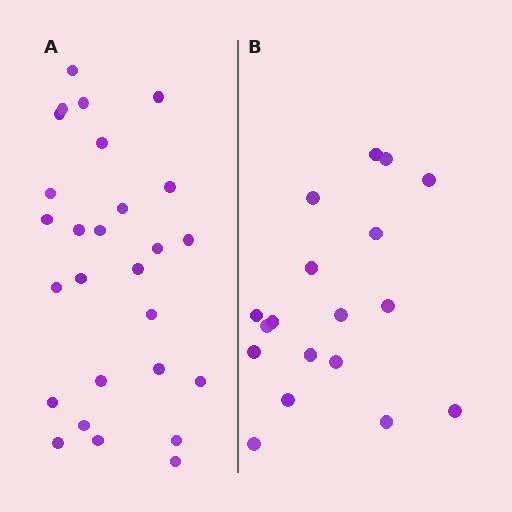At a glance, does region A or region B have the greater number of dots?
Region A (the left region) has more dots.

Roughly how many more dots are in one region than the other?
Region A has roughly 8 or so more dots than region B.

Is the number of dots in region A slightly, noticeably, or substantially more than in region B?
Region A has substantially more. The ratio is roughly 1.5 to 1.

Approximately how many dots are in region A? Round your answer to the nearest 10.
About 30 dots. (The exact count is 27, which rounds to 30.)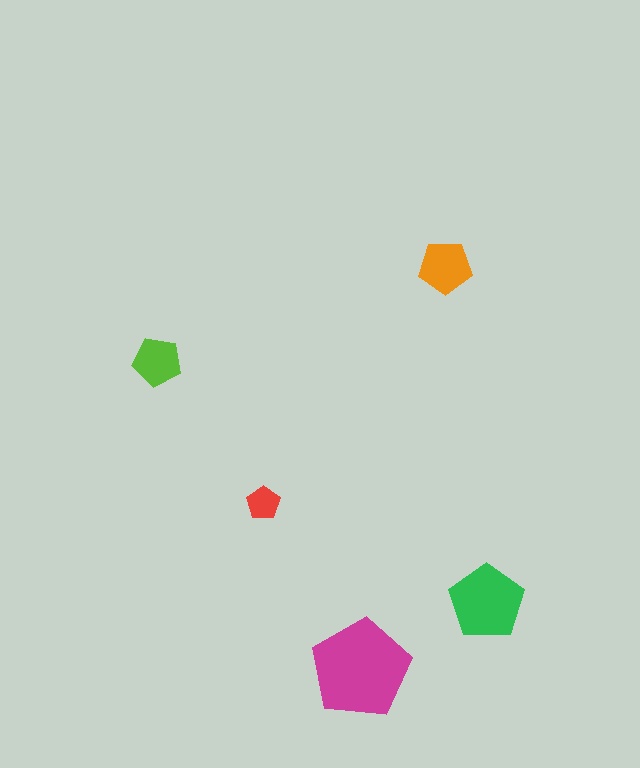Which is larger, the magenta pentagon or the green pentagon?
The magenta one.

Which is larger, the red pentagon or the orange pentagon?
The orange one.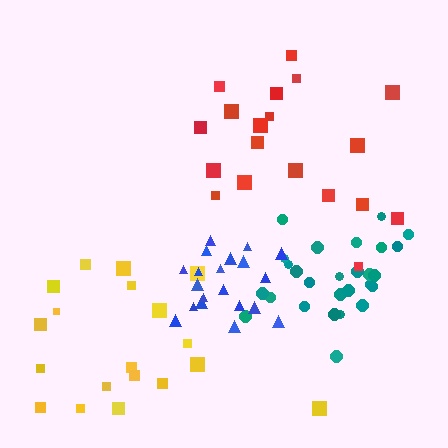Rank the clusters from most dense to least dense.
blue, teal, yellow, red.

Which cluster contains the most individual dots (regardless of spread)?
Teal (27).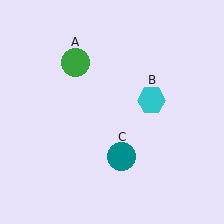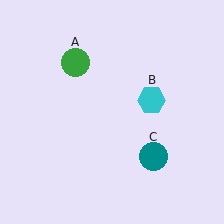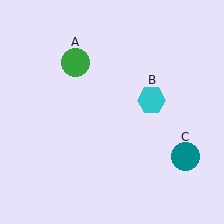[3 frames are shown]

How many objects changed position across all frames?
1 object changed position: teal circle (object C).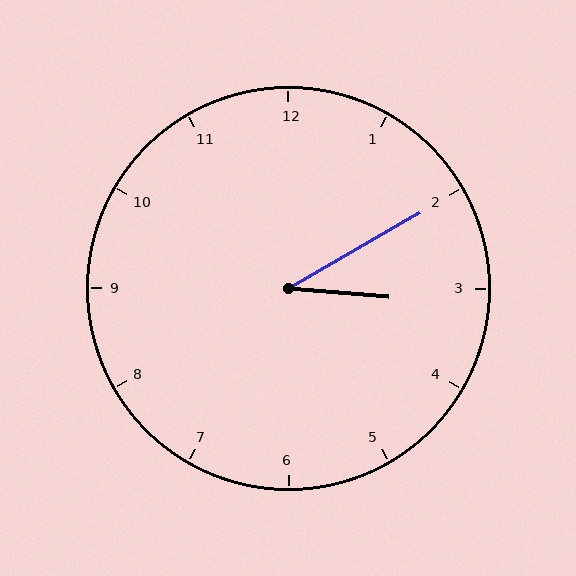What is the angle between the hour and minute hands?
Approximately 35 degrees.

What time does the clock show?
3:10.